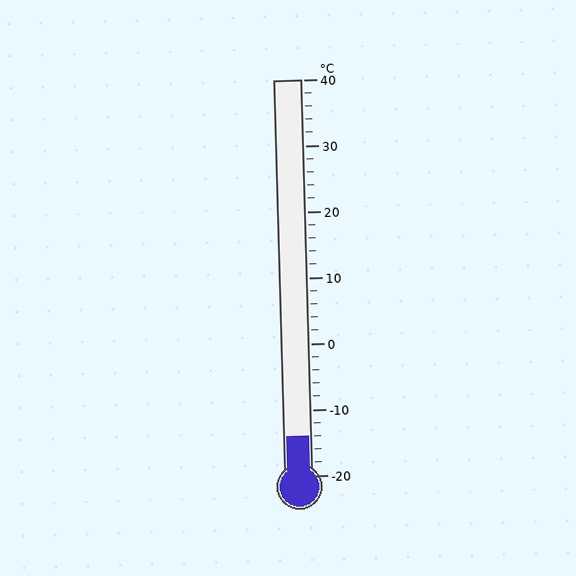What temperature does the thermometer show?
The thermometer shows approximately -14°C.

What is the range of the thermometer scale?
The thermometer scale ranges from -20°C to 40°C.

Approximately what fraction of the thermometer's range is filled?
The thermometer is filled to approximately 10% of its range.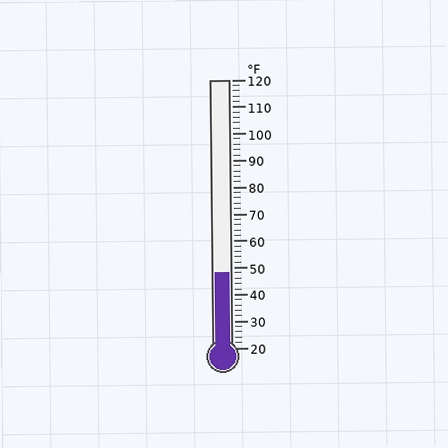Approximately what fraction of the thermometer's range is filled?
The thermometer is filled to approximately 30% of its range.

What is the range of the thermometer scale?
The thermometer scale ranges from 20°F to 120°F.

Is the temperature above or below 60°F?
The temperature is below 60°F.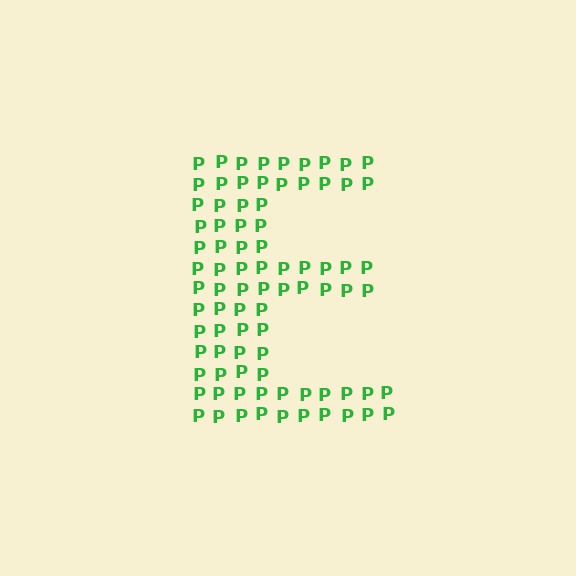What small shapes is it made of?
It is made of small letter P's.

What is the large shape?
The large shape is the letter E.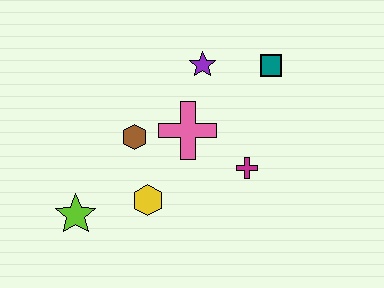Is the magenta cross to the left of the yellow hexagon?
No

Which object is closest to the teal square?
The purple star is closest to the teal square.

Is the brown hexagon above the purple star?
No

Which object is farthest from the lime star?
The teal square is farthest from the lime star.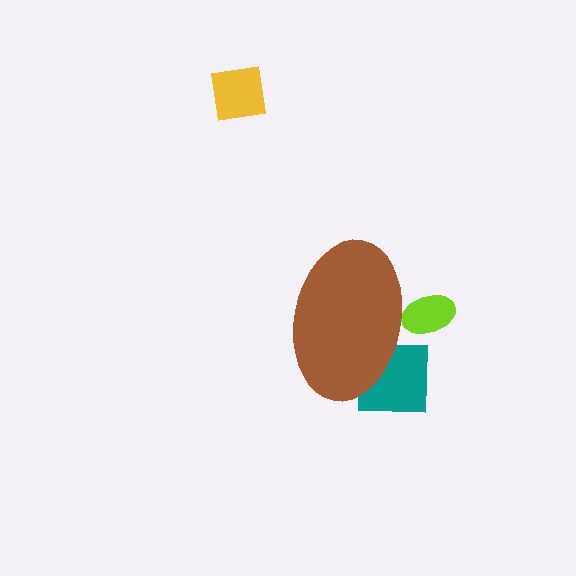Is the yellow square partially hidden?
No, the yellow square is fully visible.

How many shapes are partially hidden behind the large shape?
2 shapes are partially hidden.